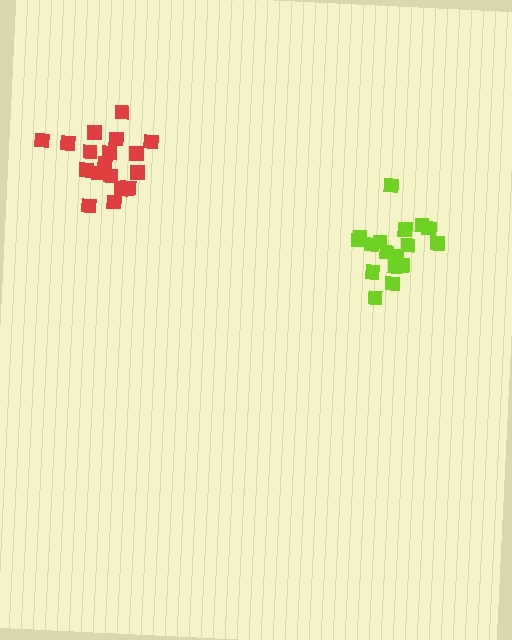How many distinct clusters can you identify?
There are 2 distinct clusters.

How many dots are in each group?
Group 1: 19 dots, Group 2: 17 dots (36 total).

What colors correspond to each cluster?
The clusters are colored: red, lime.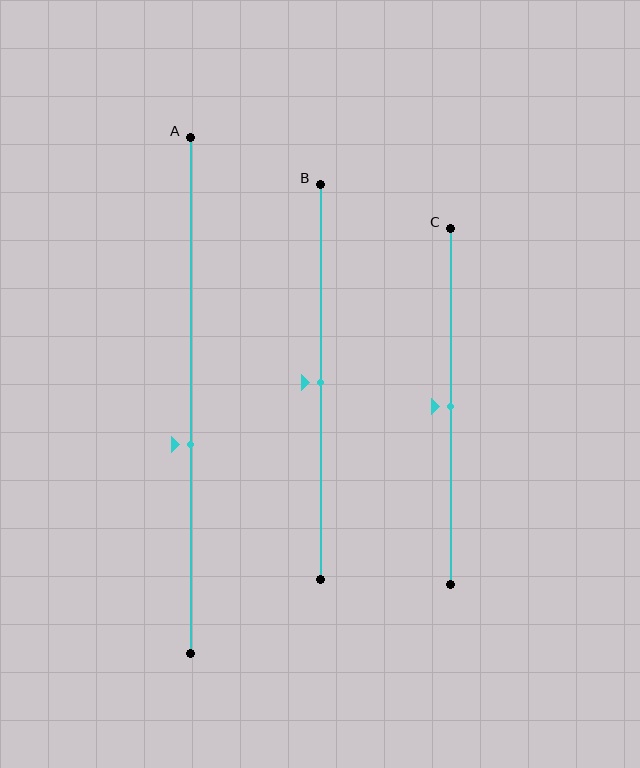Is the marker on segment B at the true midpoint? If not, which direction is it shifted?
Yes, the marker on segment B is at the true midpoint.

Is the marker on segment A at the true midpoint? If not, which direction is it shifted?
No, the marker on segment A is shifted downward by about 9% of the segment length.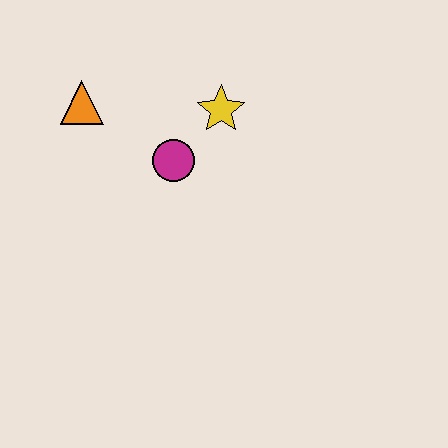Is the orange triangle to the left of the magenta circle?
Yes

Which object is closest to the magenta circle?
The yellow star is closest to the magenta circle.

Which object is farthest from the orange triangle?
The yellow star is farthest from the orange triangle.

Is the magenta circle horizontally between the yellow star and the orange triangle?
Yes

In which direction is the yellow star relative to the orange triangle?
The yellow star is to the right of the orange triangle.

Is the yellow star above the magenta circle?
Yes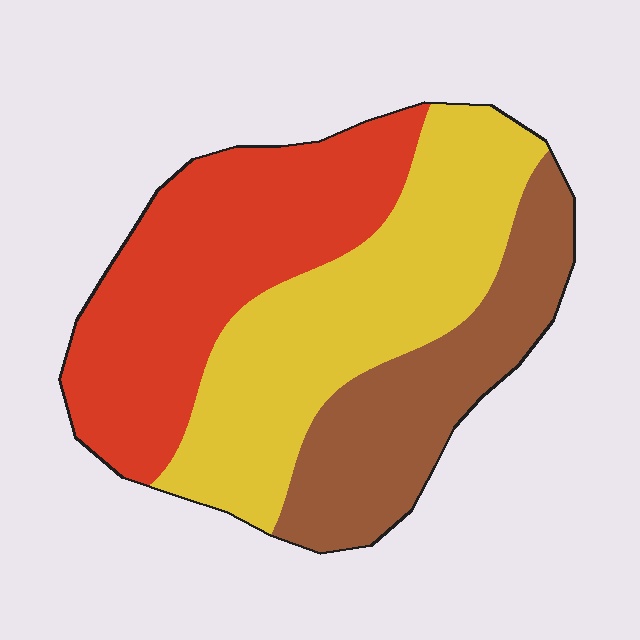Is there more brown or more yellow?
Yellow.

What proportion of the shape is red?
Red takes up about three eighths (3/8) of the shape.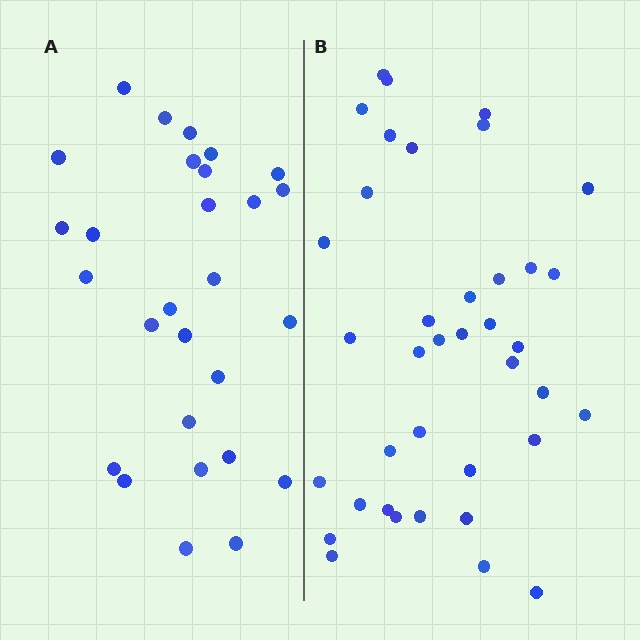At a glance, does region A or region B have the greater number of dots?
Region B (the right region) has more dots.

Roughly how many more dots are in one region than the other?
Region B has roughly 10 or so more dots than region A.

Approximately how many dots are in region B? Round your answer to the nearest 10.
About 40 dots. (The exact count is 38, which rounds to 40.)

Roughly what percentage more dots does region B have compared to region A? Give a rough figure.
About 35% more.